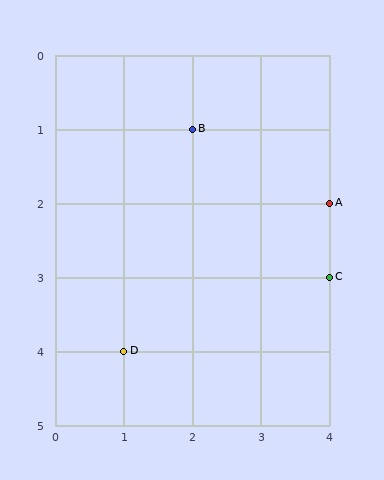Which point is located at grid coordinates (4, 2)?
Point A is at (4, 2).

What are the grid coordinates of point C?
Point C is at grid coordinates (4, 3).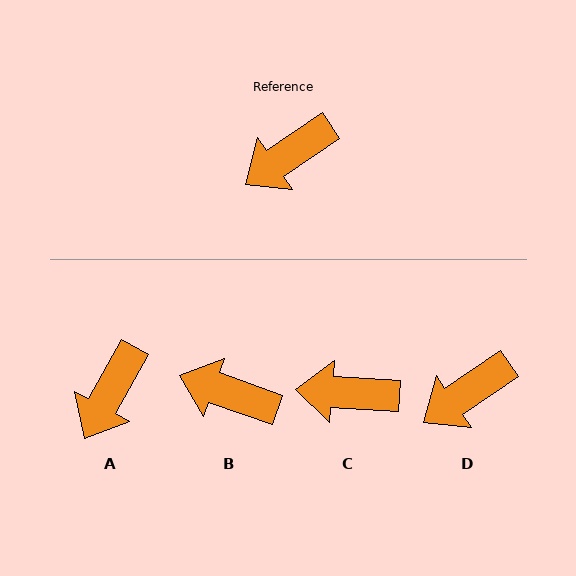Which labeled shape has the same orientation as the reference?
D.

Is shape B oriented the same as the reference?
No, it is off by about 54 degrees.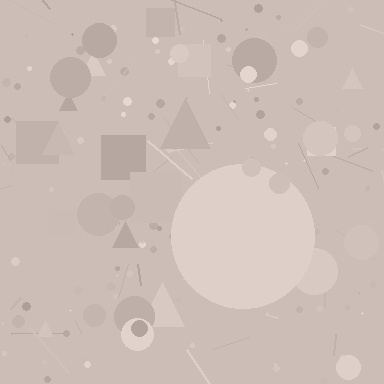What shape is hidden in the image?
A circle is hidden in the image.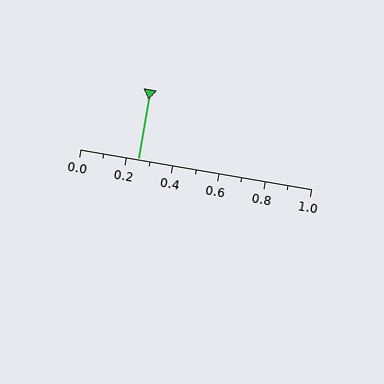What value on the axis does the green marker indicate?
The marker indicates approximately 0.25.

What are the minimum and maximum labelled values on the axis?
The axis runs from 0.0 to 1.0.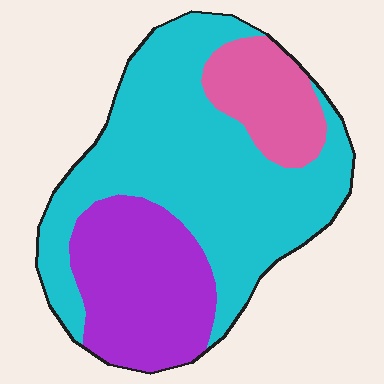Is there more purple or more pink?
Purple.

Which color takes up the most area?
Cyan, at roughly 60%.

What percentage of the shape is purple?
Purple takes up between a sixth and a third of the shape.